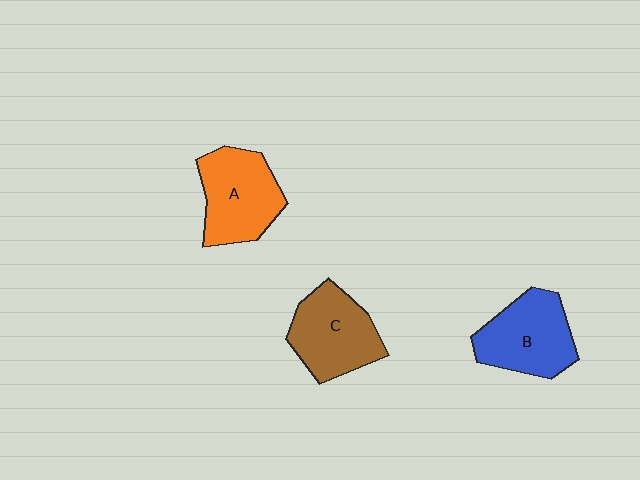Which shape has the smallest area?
Shape C (brown).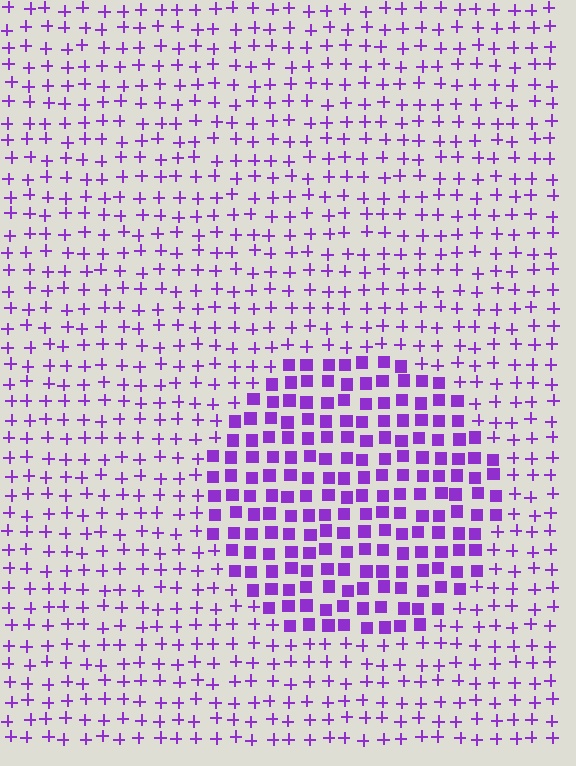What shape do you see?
I see a circle.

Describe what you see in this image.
The image is filled with small purple elements arranged in a uniform grid. A circle-shaped region contains squares, while the surrounding area contains plus signs. The boundary is defined purely by the change in element shape.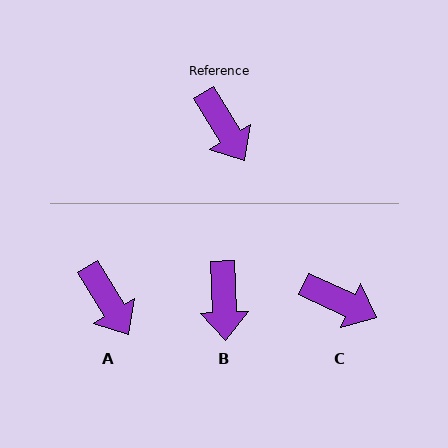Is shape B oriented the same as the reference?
No, it is off by about 29 degrees.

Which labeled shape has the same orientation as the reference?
A.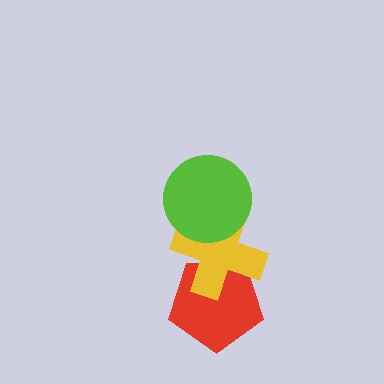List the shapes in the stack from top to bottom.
From top to bottom: the lime circle, the yellow cross, the red pentagon.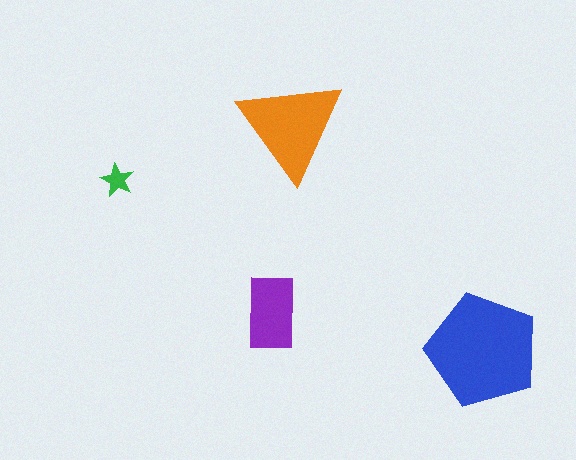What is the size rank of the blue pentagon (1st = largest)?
1st.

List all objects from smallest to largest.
The green star, the purple rectangle, the orange triangle, the blue pentagon.